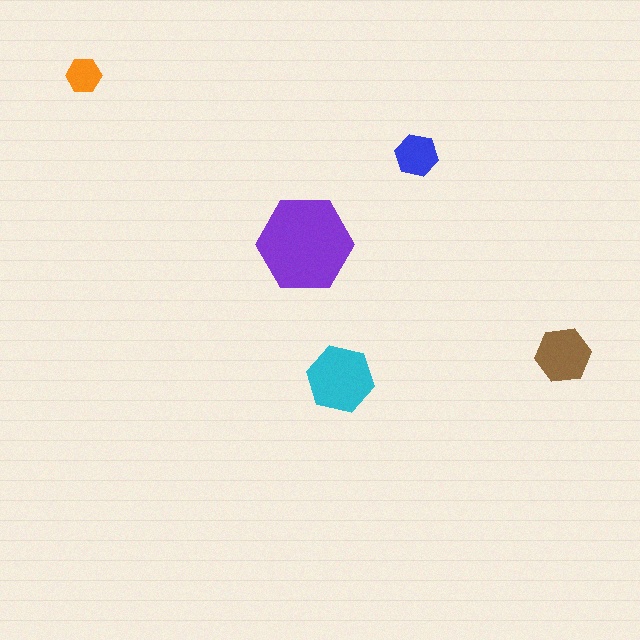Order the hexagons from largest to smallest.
the purple one, the cyan one, the brown one, the blue one, the orange one.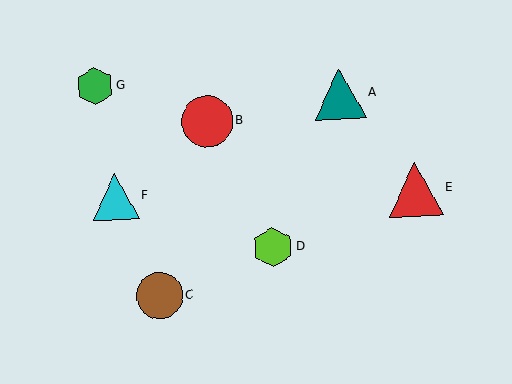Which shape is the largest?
The red triangle (labeled E) is the largest.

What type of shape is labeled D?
Shape D is a lime hexagon.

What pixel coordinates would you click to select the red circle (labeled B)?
Click at (207, 121) to select the red circle B.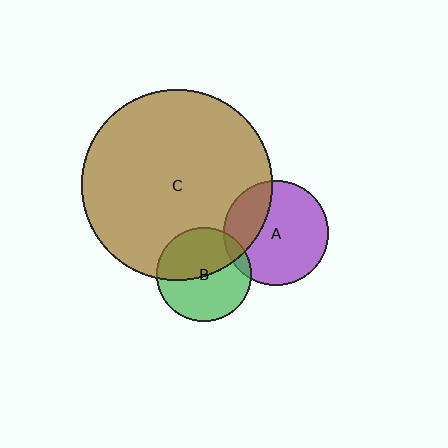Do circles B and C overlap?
Yes.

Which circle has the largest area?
Circle C (brown).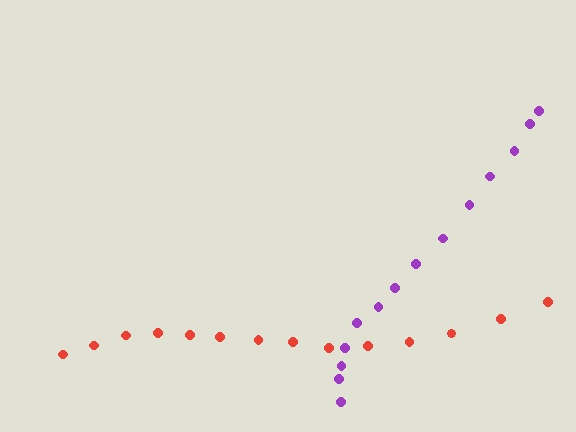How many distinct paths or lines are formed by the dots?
There are 2 distinct paths.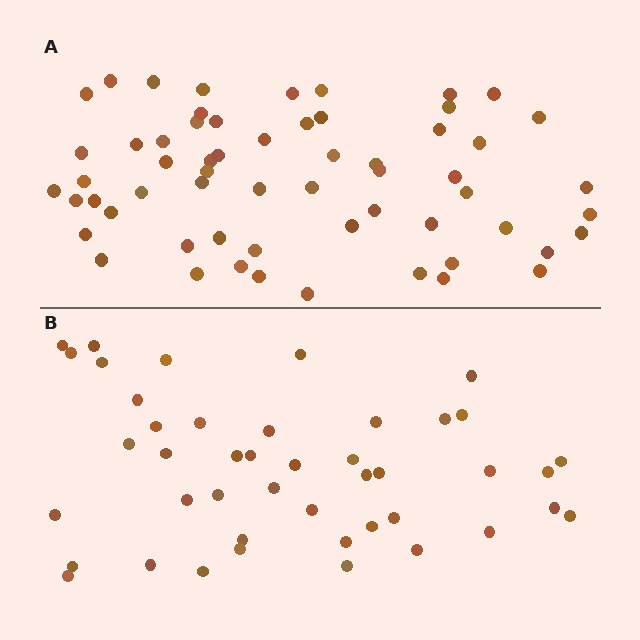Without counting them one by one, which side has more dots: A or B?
Region A (the top region) has more dots.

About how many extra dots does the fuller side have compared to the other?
Region A has approximately 15 more dots than region B.